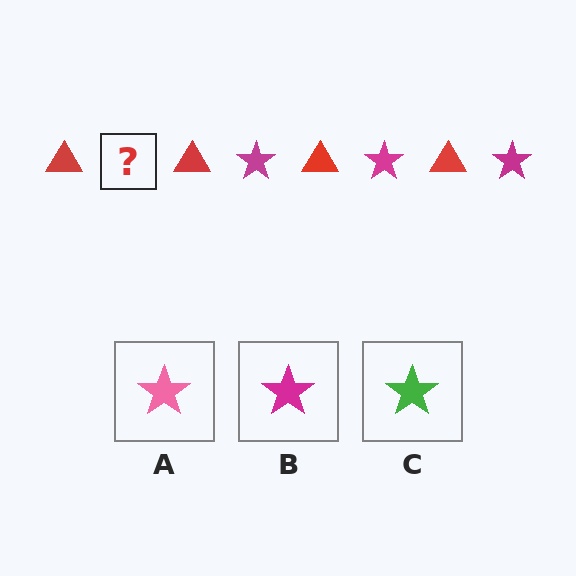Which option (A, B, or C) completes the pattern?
B.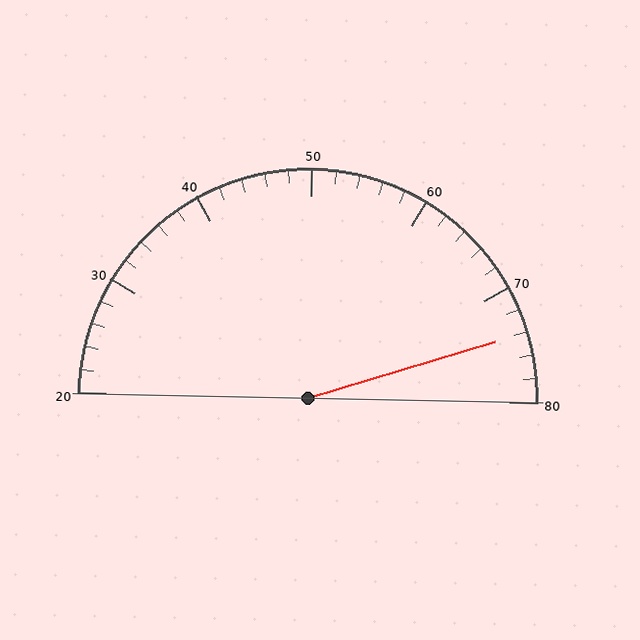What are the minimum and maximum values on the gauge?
The gauge ranges from 20 to 80.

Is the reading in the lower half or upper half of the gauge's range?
The reading is in the upper half of the range (20 to 80).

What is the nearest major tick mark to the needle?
The nearest major tick mark is 70.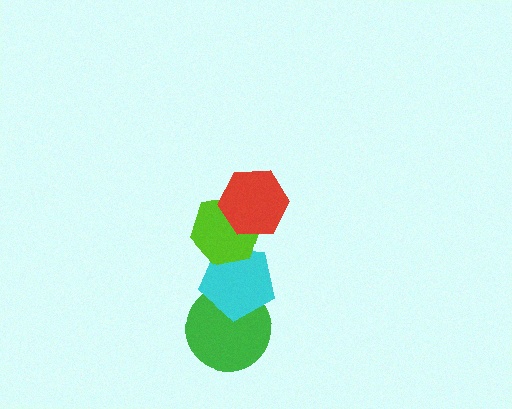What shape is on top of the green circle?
The cyan pentagon is on top of the green circle.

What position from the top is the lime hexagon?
The lime hexagon is 2nd from the top.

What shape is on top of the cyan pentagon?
The lime hexagon is on top of the cyan pentagon.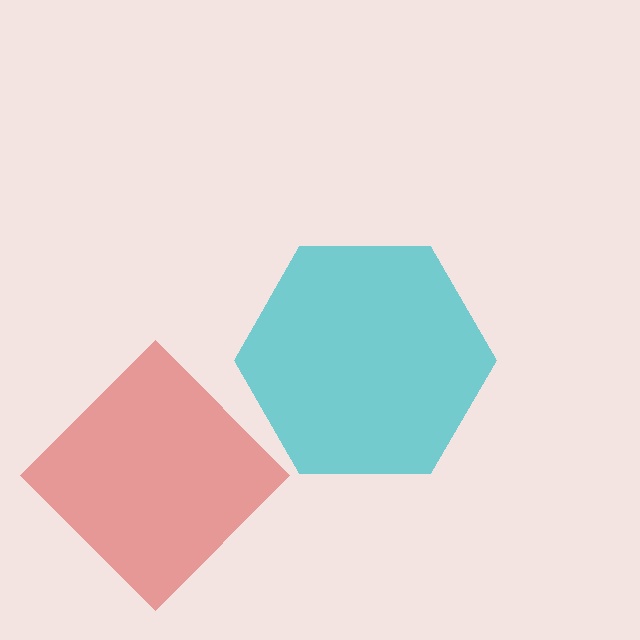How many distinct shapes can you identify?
There are 2 distinct shapes: a cyan hexagon, a red diamond.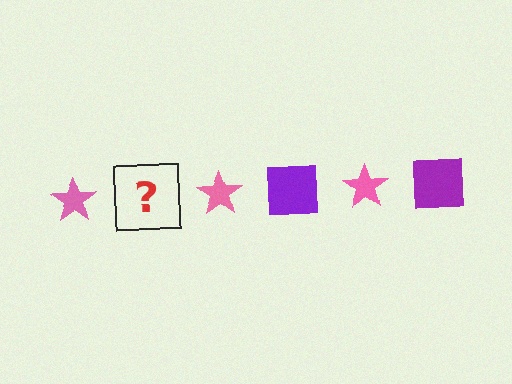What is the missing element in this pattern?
The missing element is a purple square.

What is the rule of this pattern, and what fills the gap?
The rule is that the pattern alternates between pink star and purple square. The gap should be filled with a purple square.